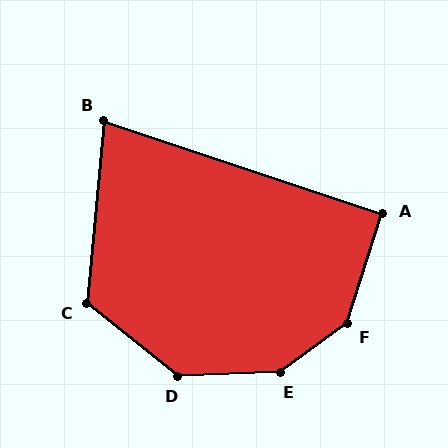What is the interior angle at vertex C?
Approximately 123 degrees (obtuse).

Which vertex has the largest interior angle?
E, at approximately 146 degrees.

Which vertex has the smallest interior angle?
B, at approximately 77 degrees.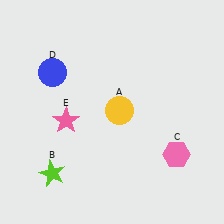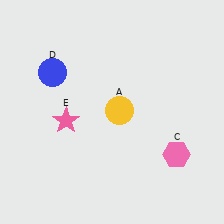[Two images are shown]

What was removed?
The lime star (B) was removed in Image 2.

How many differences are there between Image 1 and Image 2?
There is 1 difference between the two images.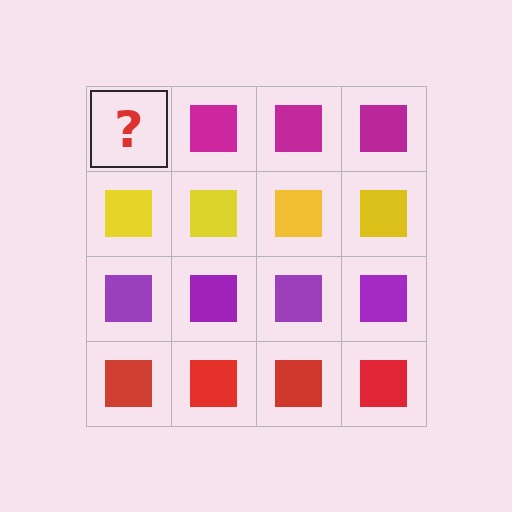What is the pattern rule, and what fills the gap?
The rule is that each row has a consistent color. The gap should be filled with a magenta square.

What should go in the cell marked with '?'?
The missing cell should contain a magenta square.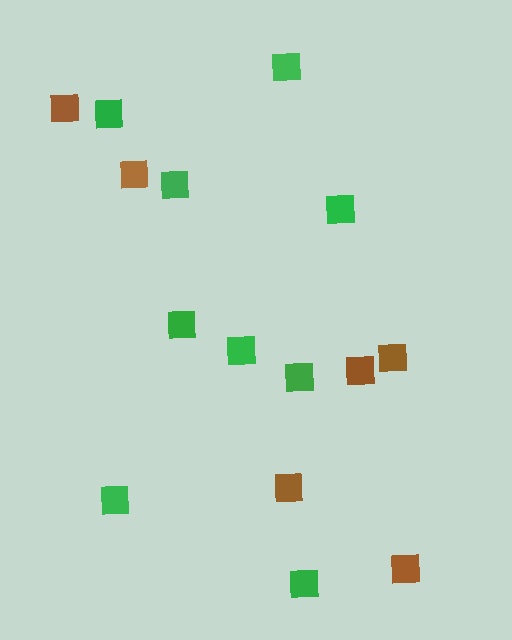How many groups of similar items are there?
There are 2 groups: one group of green squares (9) and one group of brown squares (6).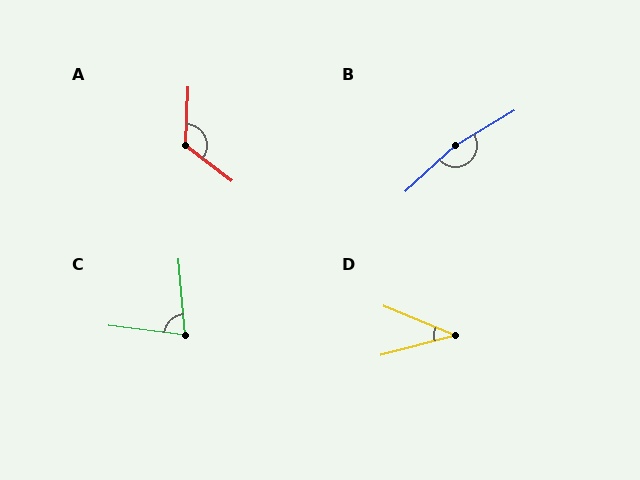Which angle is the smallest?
D, at approximately 36 degrees.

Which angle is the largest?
B, at approximately 168 degrees.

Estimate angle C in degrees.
Approximately 78 degrees.